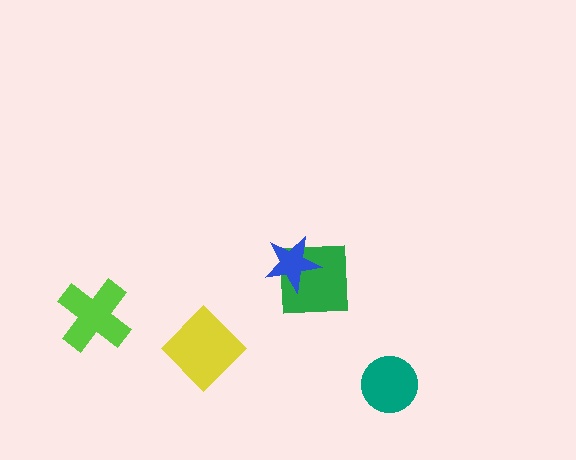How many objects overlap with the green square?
1 object overlaps with the green square.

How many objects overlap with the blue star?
1 object overlaps with the blue star.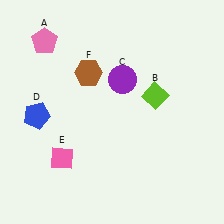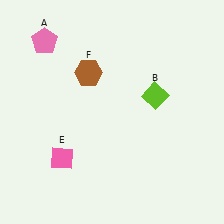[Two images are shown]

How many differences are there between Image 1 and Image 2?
There are 2 differences between the two images.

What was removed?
The blue pentagon (D), the purple circle (C) were removed in Image 2.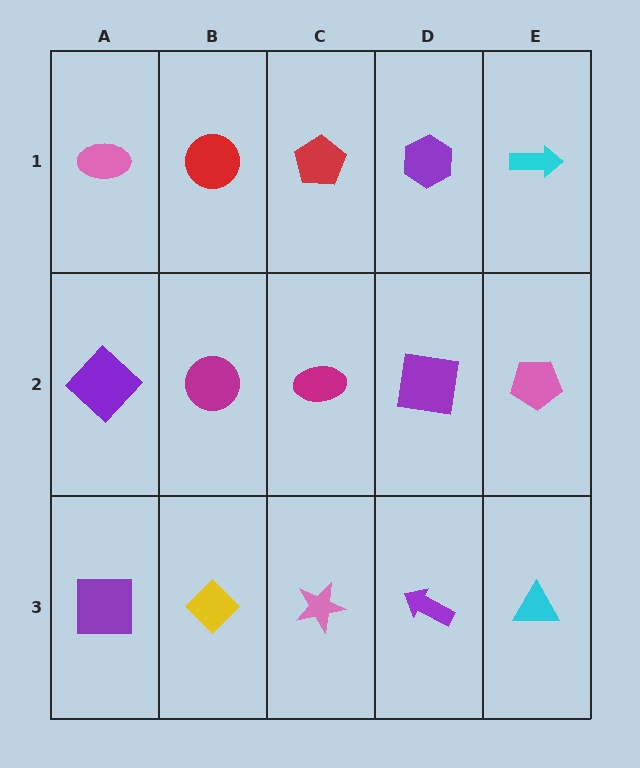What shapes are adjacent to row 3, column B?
A magenta circle (row 2, column B), a purple square (row 3, column A), a pink star (row 3, column C).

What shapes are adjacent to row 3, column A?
A purple diamond (row 2, column A), a yellow diamond (row 3, column B).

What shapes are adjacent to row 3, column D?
A purple square (row 2, column D), a pink star (row 3, column C), a cyan triangle (row 3, column E).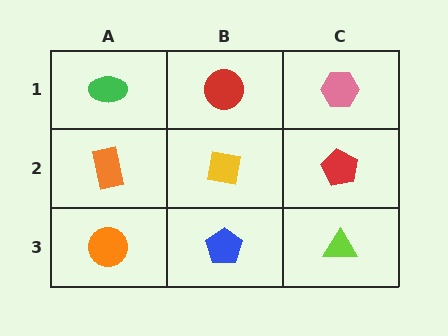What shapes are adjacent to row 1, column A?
An orange rectangle (row 2, column A), a red circle (row 1, column B).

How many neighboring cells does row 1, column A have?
2.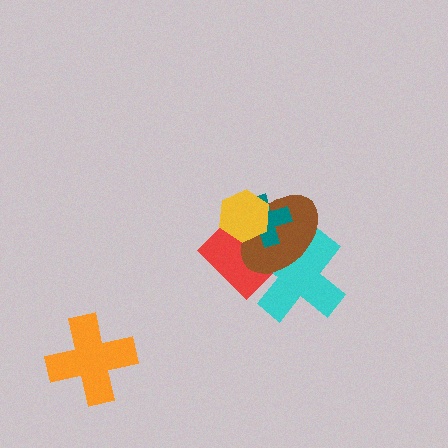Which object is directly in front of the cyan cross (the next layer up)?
The brown ellipse is directly in front of the cyan cross.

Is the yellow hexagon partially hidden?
No, no other shape covers it.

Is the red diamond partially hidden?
Yes, it is partially covered by another shape.